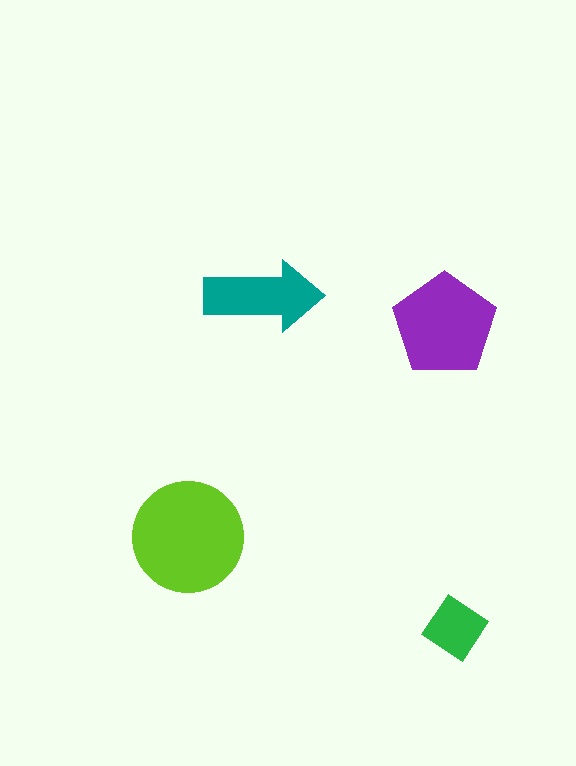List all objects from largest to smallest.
The lime circle, the purple pentagon, the teal arrow, the green diamond.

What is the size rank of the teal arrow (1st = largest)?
3rd.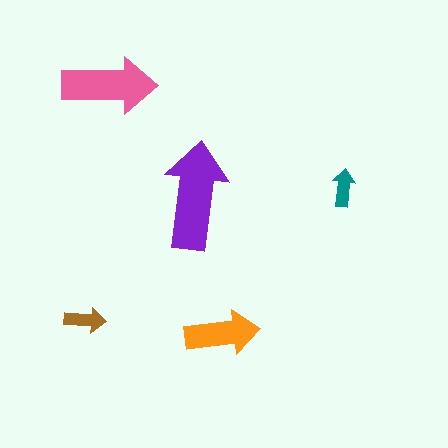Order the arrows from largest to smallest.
the purple one, the pink one, the orange one, the brown one, the teal one.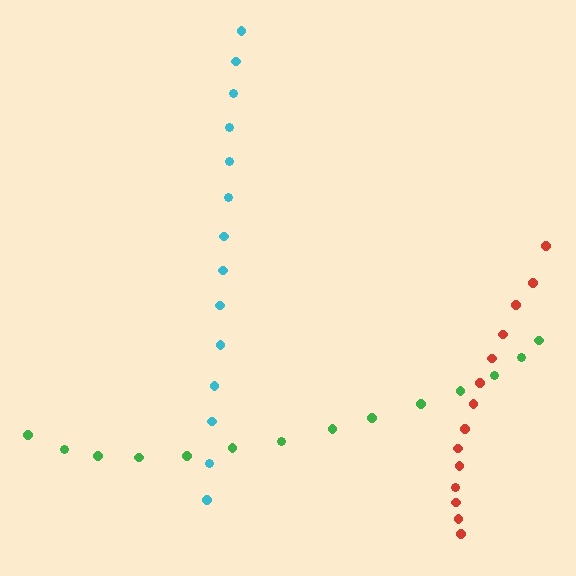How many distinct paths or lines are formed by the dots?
There are 3 distinct paths.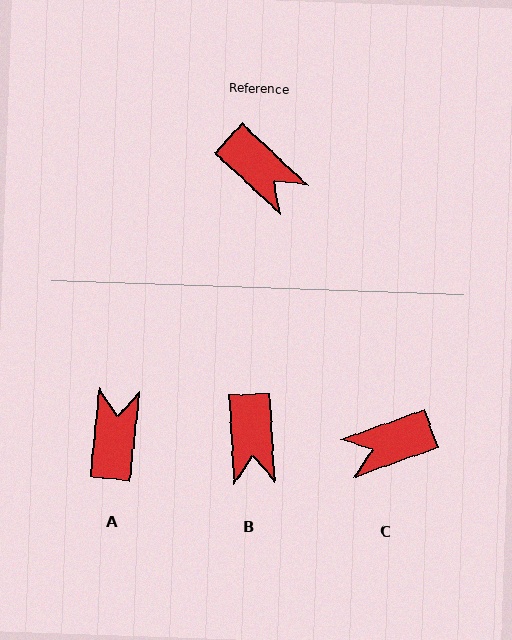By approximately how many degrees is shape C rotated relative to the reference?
Approximately 117 degrees clockwise.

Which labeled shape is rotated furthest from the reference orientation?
A, about 127 degrees away.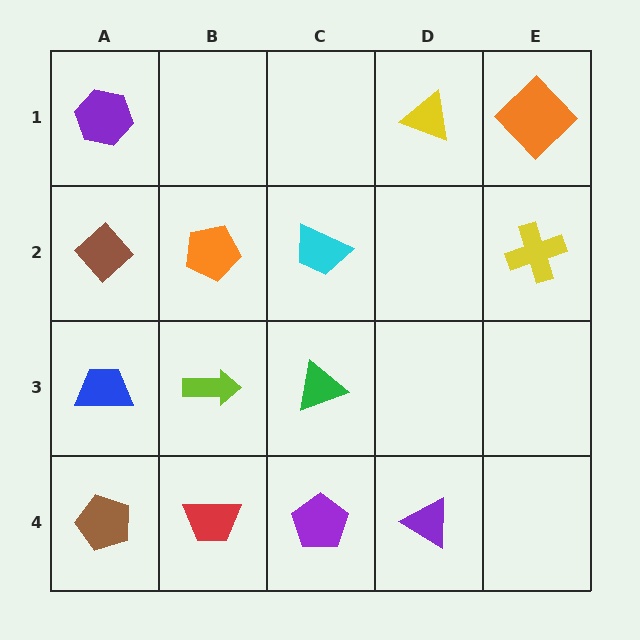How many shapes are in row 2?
4 shapes.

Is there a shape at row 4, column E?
No, that cell is empty.